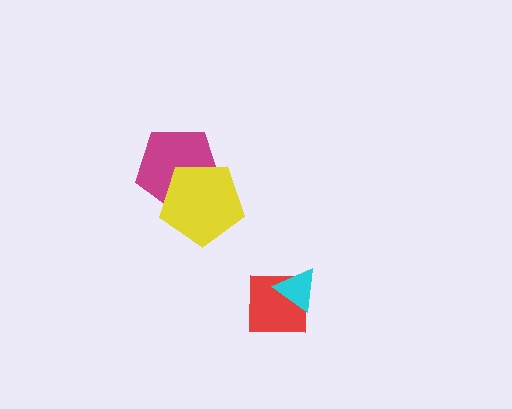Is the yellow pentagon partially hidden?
No, no other shape covers it.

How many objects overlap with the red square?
1 object overlaps with the red square.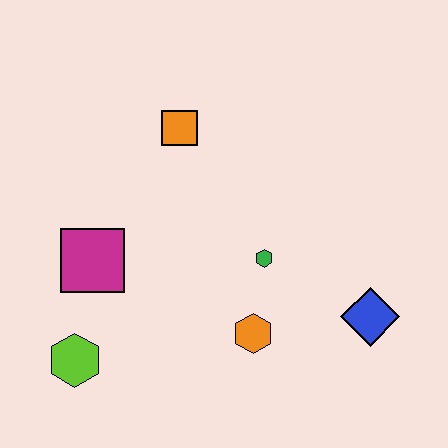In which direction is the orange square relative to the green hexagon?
The orange square is above the green hexagon.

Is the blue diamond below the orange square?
Yes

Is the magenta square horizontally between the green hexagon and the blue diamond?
No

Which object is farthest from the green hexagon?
The lime hexagon is farthest from the green hexagon.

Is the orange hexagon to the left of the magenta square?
No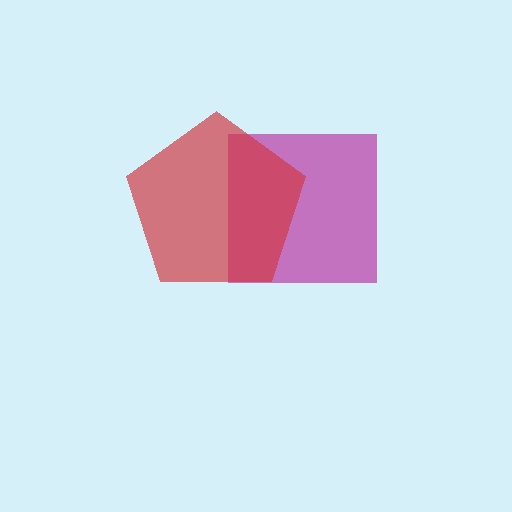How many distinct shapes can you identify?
There are 2 distinct shapes: a magenta square, a red pentagon.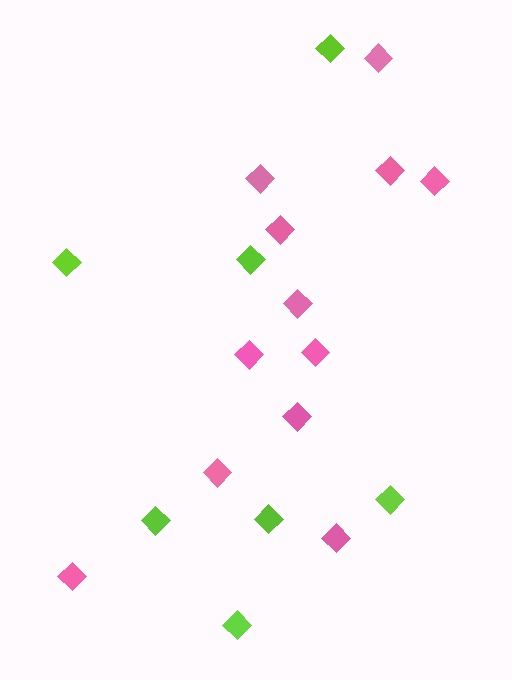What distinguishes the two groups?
There are 2 groups: one group of pink diamonds (12) and one group of lime diamonds (7).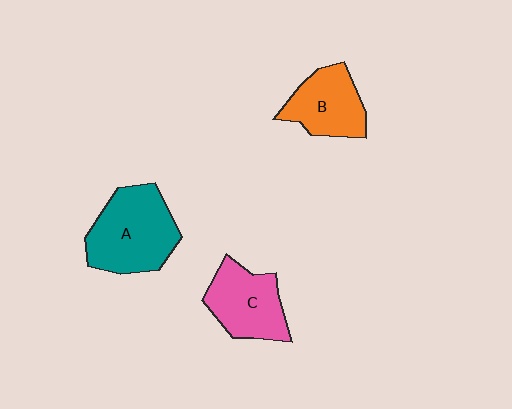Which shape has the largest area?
Shape A (teal).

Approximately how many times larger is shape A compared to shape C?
Approximately 1.3 times.